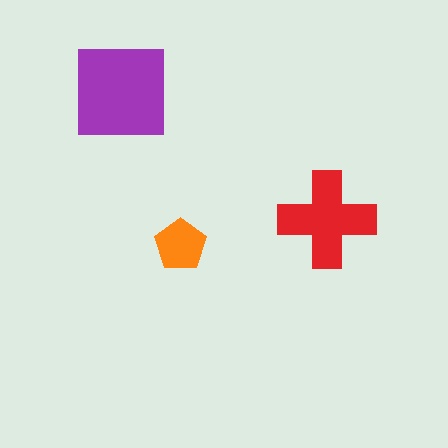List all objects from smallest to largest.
The orange pentagon, the red cross, the purple square.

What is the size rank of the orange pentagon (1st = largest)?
3rd.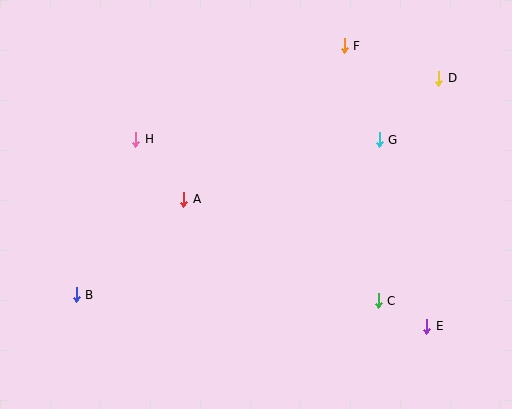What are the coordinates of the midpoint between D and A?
The midpoint between D and A is at (311, 139).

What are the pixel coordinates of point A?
Point A is at (184, 199).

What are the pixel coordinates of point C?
Point C is at (378, 301).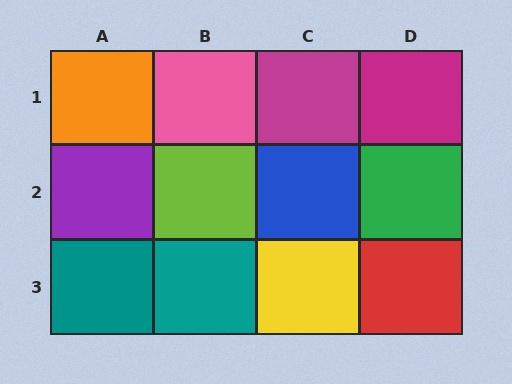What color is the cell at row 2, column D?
Green.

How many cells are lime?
1 cell is lime.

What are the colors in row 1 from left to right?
Orange, pink, magenta, magenta.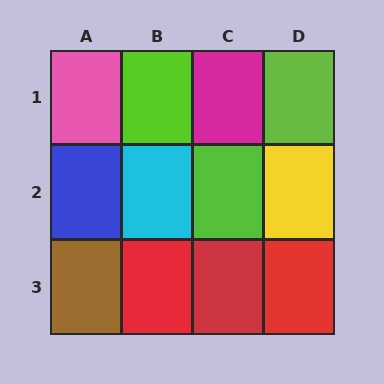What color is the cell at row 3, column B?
Red.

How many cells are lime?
3 cells are lime.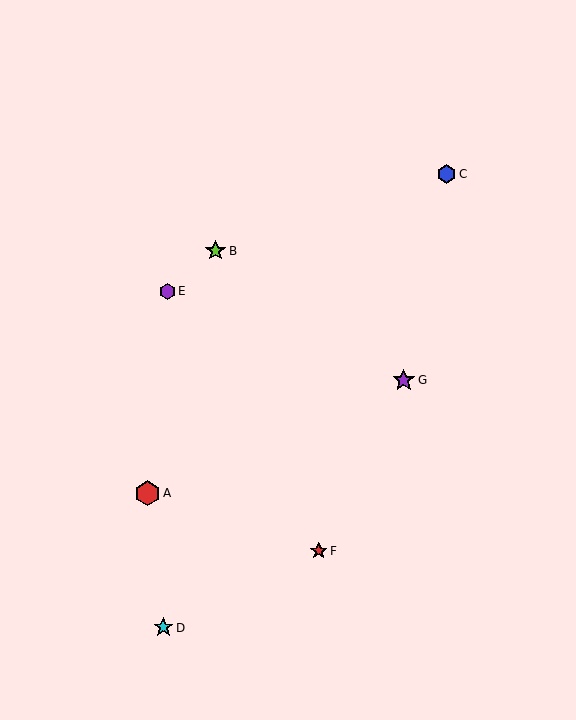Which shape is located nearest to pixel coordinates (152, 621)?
The cyan star (labeled D) at (163, 628) is nearest to that location.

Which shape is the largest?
The red hexagon (labeled A) is the largest.